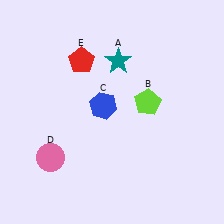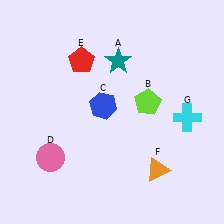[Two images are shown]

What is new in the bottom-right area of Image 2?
A cyan cross (G) was added in the bottom-right area of Image 2.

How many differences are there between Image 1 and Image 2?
There are 2 differences between the two images.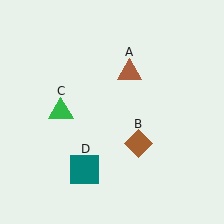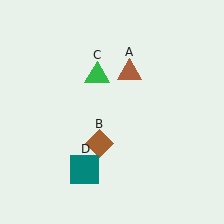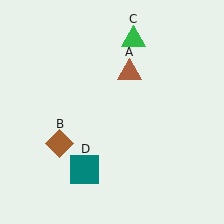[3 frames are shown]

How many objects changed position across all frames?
2 objects changed position: brown diamond (object B), green triangle (object C).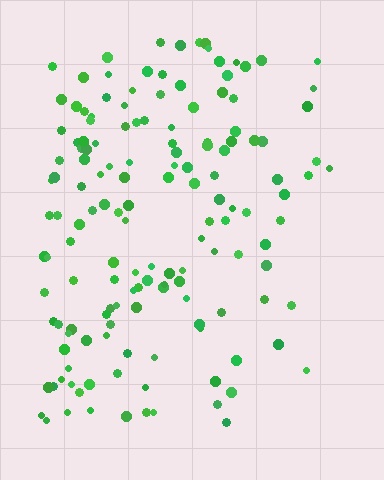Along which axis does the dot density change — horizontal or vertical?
Horizontal.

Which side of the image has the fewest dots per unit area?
The right.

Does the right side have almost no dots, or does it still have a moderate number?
Still a moderate number, just noticeably fewer than the left.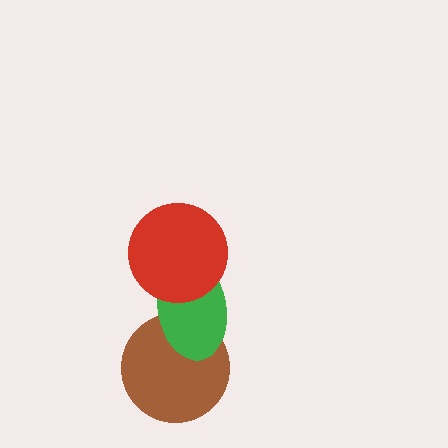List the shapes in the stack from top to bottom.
From top to bottom: the red circle, the green ellipse, the brown circle.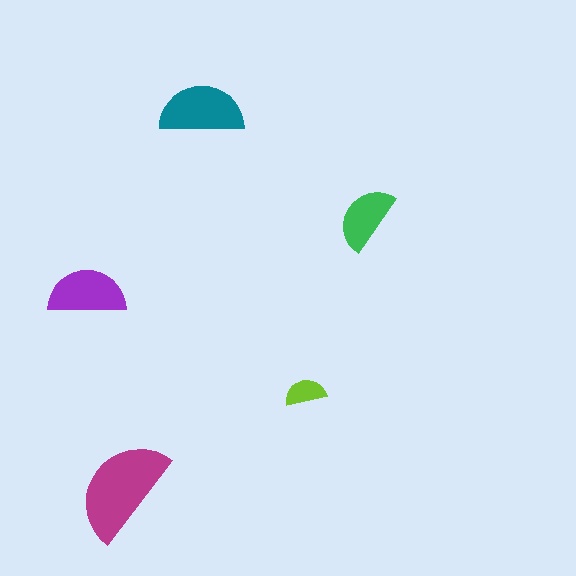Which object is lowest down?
The magenta semicircle is bottommost.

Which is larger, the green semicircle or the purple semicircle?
The purple one.